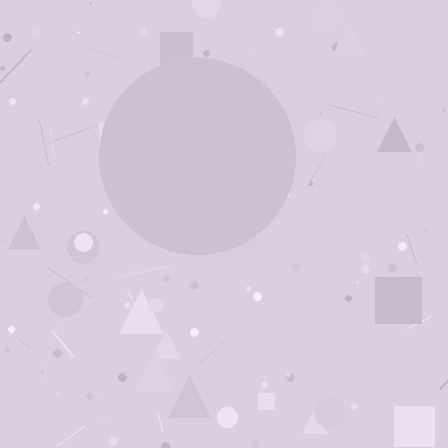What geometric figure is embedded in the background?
A circle is embedded in the background.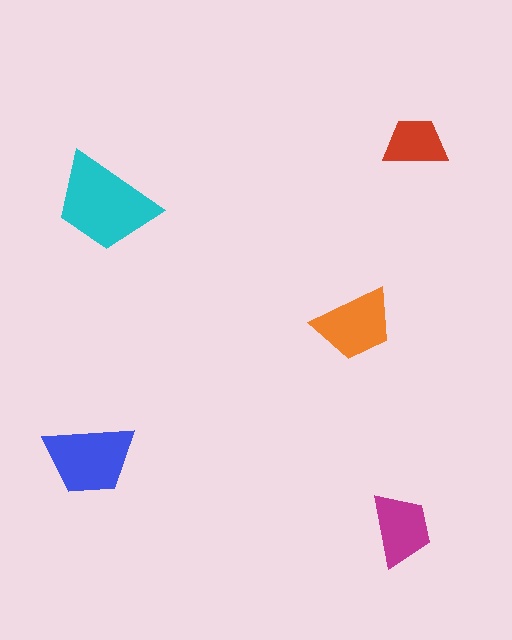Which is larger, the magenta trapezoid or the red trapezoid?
The magenta one.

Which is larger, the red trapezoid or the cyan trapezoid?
The cyan one.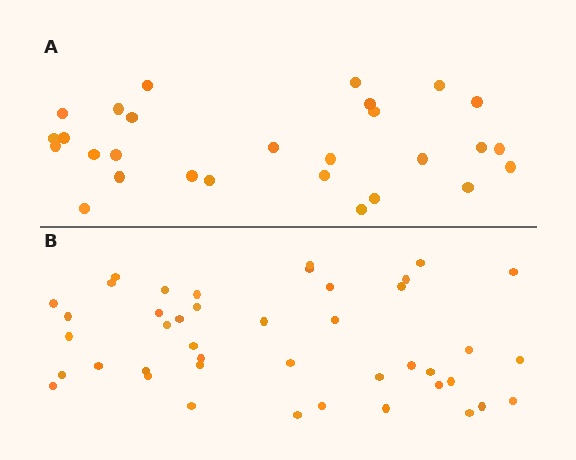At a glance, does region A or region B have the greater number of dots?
Region B (the bottom region) has more dots.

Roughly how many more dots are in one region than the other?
Region B has approximately 15 more dots than region A.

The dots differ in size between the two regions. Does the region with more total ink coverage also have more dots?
No. Region A has more total ink coverage because its dots are larger, but region B actually contains more individual dots. Total area can be misleading — the number of items is what matters here.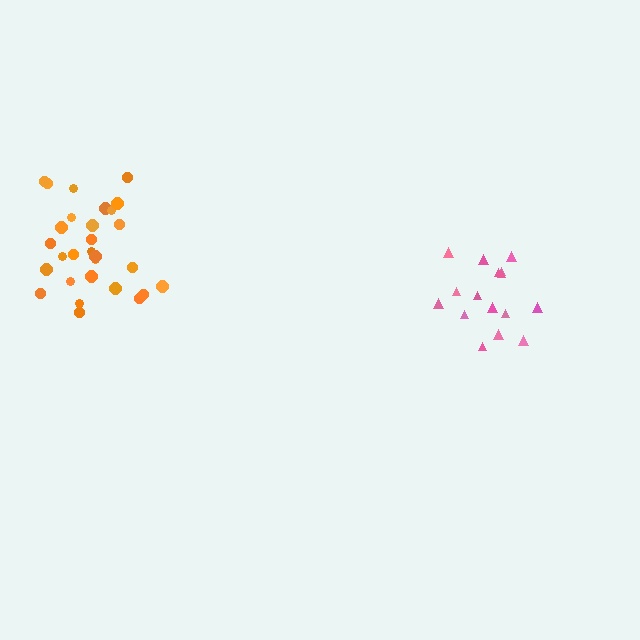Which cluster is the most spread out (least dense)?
Orange.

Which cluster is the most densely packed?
Pink.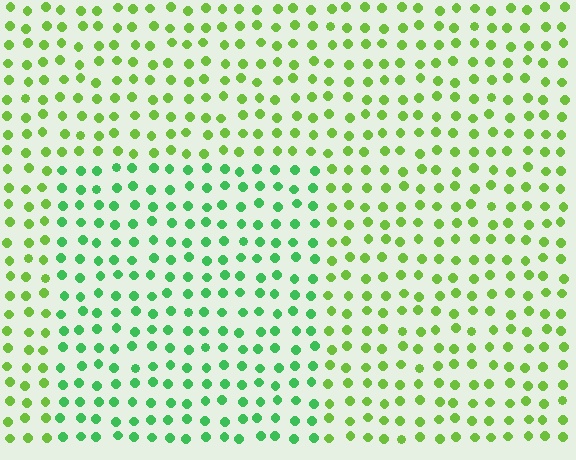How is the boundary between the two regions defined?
The boundary is defined purely by a slight shift in hue (about 34 degrees). Spacing, size, and orientation are identical on both sides.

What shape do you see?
I see a rectangle.